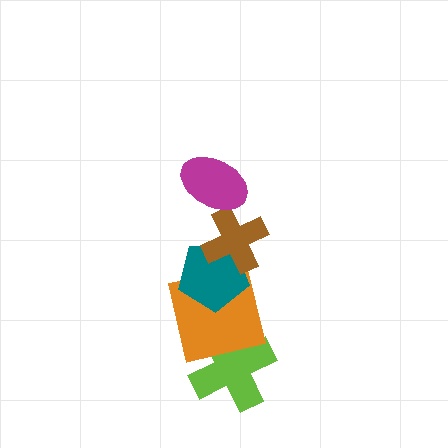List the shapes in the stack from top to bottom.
From top to bottom: the magenta ellipse, the brown cross, the teal pentagon, the orange square, the lime cross.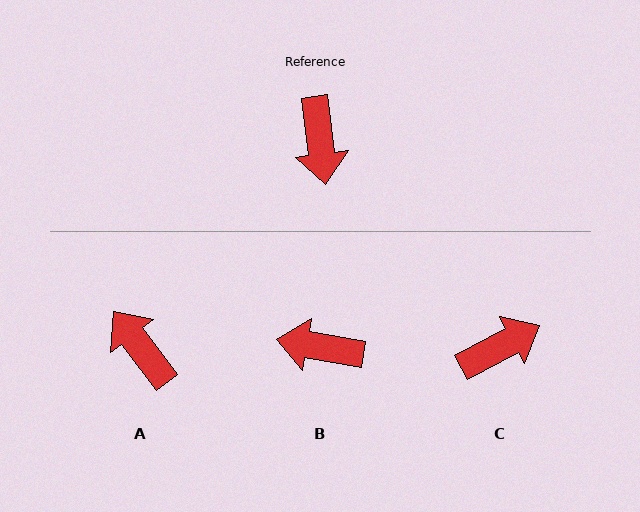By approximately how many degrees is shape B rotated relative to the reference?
Approximately 107 degrees clockwise.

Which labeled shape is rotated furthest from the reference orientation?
A, about 150 degrees away.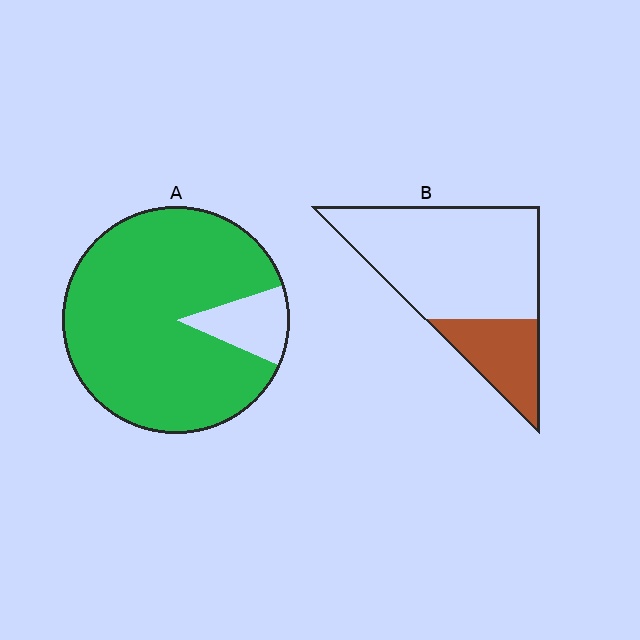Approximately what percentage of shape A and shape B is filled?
A is approximately 90% and B is approximately 25%.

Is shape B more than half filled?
No.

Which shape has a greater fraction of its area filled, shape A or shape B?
Shape A.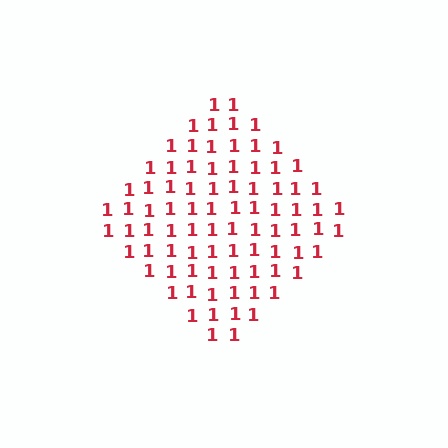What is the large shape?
The large shape is a diamond.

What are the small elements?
The small elements are digit 1's.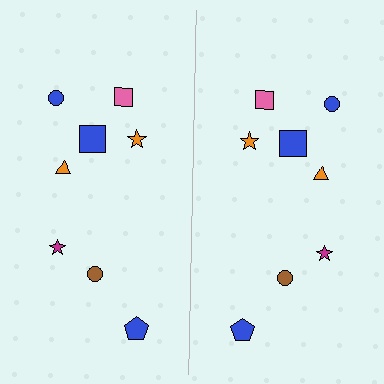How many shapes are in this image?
There are 16 shapes in this image.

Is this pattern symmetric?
Yes, this pattern has bilateral (reflection) symmetry.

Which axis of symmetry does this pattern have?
The pattern has a vertical axis of symmetry running through the center of the image.